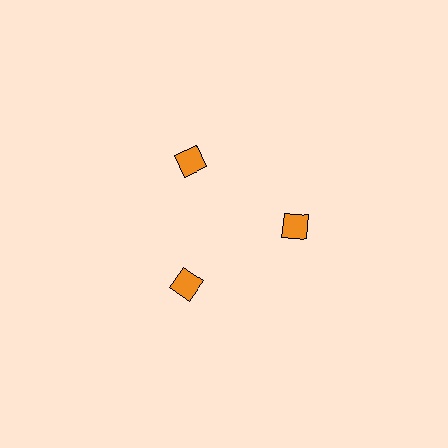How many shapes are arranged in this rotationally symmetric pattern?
There are 3 shapes, arranged in 3 groups of 1.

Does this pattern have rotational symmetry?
Yes, this pattern has 3-fold rotational symmetry. It looks the same after rotating 120 degrees around the center.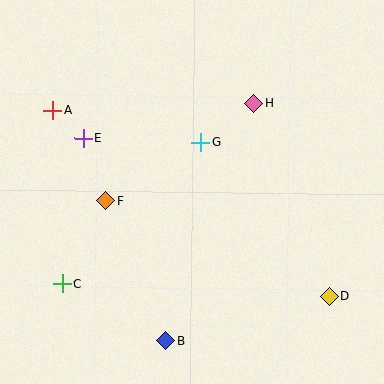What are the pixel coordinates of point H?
Point H is at (254, 103).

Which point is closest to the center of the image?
Point G at (200, 142) is closest to the center.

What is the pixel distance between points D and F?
The distance between D and F is 243 pixels.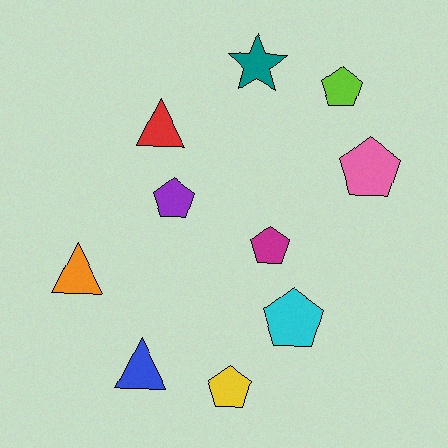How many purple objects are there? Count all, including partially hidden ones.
There is 1 purple object.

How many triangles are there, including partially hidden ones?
There are 3 triangles.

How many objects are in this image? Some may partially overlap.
There are 10 objects.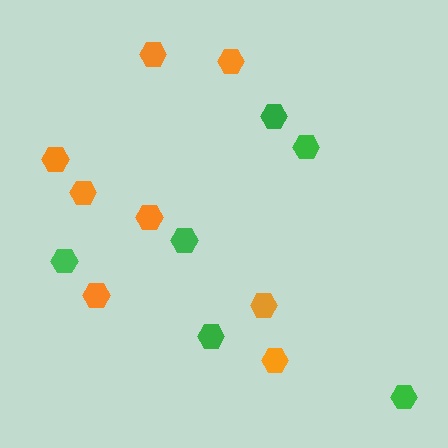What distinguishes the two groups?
There are 2 groups: one group of orange hexagons (8) and one group of green hexagons (6).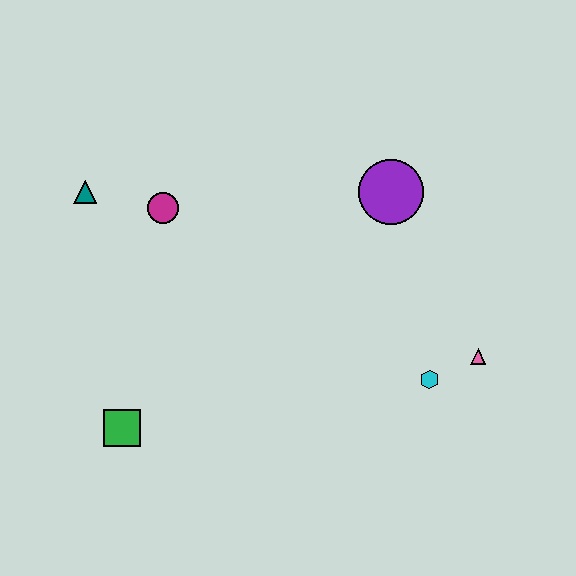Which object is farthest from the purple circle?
The green square is farthest from the purple circle.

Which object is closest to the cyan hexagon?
The pink triangle is closest to the cyan hexagon.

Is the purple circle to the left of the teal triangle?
No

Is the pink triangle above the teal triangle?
No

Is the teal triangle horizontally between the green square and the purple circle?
No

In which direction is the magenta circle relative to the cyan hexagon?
The magenta circle is to the left of the cyan hexagon.